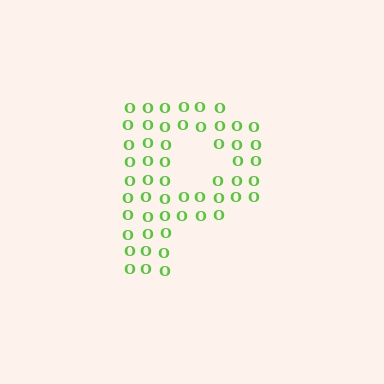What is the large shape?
The large shape is the letter P.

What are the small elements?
The small elements are letter O's.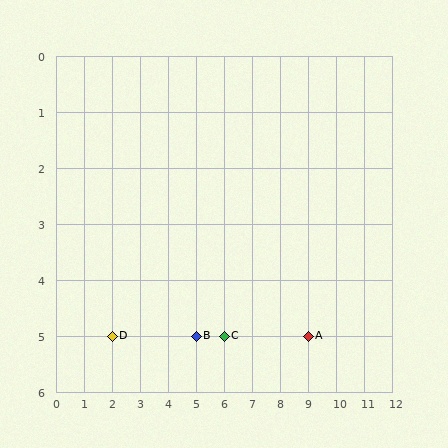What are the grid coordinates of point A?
Point A is at grid coordinates (9, 5).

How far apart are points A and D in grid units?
Points A and D are 7 columns apart.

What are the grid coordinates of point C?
Point C is at grid coordinates (6, 5).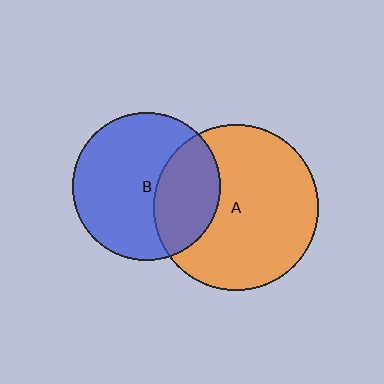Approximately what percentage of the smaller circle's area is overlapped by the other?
Approximately 35%.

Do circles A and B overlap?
Yes.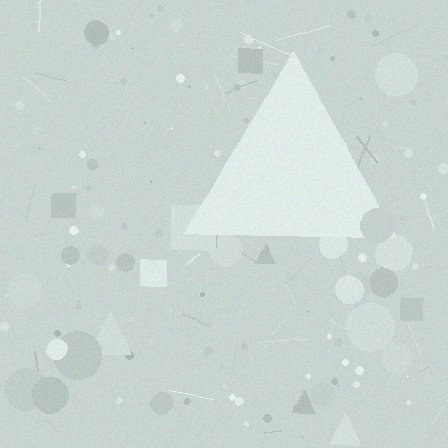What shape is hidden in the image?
A triangle is hidden in the image.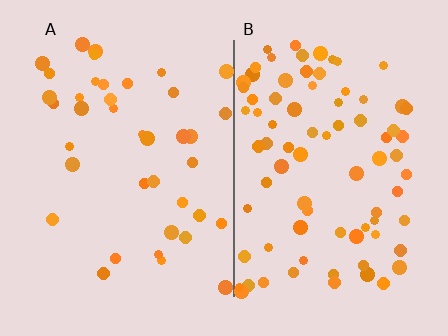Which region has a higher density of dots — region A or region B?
B (the right).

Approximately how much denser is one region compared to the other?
Approximately 2.1× — region B over region A.